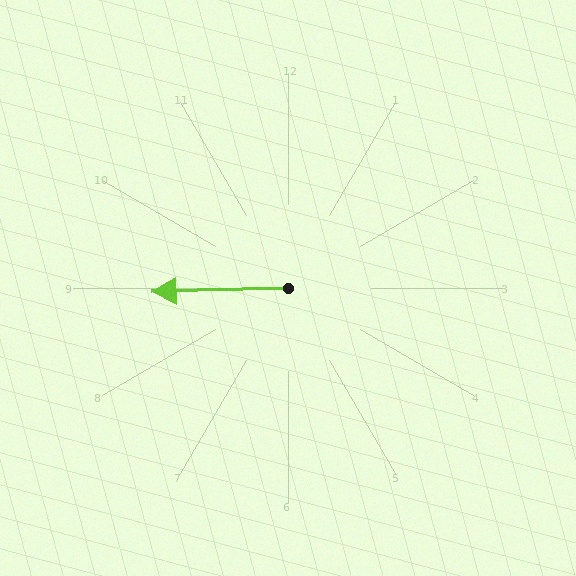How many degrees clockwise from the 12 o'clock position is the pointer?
Approximately 268 degrees.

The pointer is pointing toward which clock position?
Roughly 9 o'clock.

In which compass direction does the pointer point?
West.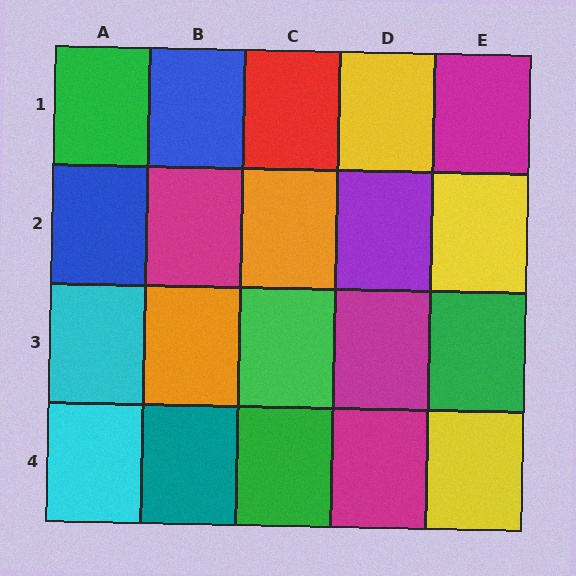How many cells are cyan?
2 cells are cyan.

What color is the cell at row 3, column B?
Orange.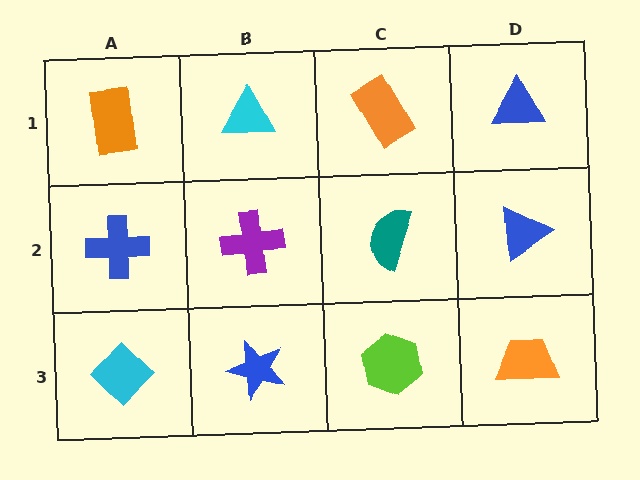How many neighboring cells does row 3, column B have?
3.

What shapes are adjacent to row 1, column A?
A blue cross (row 2, column A), a cyan triangle (row 1, column B).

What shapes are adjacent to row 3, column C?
A teal semicircle (row 2, column C), a blue star (row 3, column B), an orange trapezoid (row 3, column D).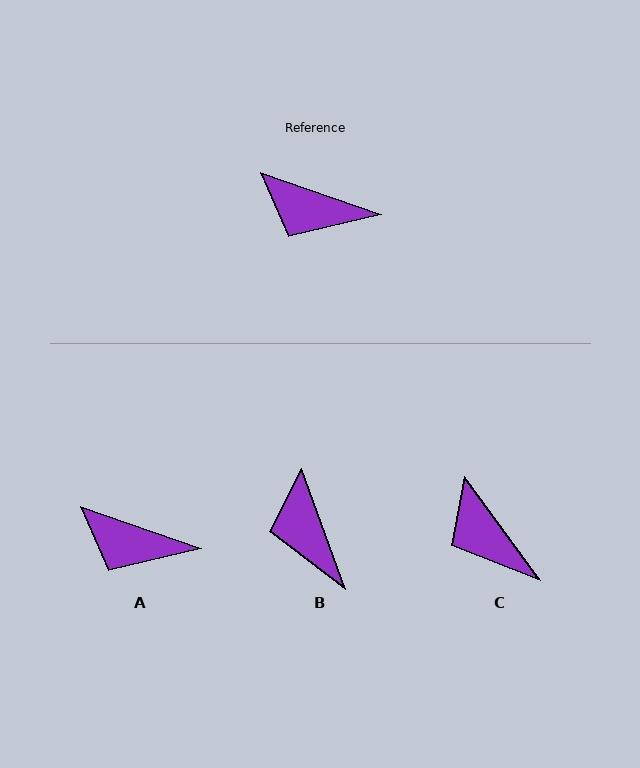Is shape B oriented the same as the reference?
No, it is off by about 51 degrees.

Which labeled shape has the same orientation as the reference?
A.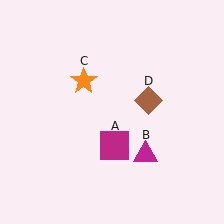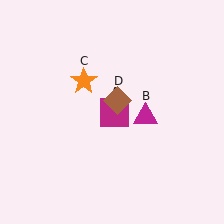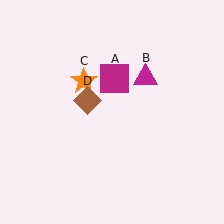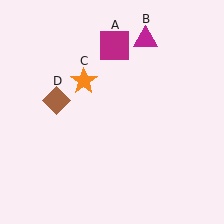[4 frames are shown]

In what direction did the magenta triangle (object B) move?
The magenta triangle (object B) moved up.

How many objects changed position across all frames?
3 objects changed position: magenta square (object A), magenta triangle (object B), brown diamond (object D).